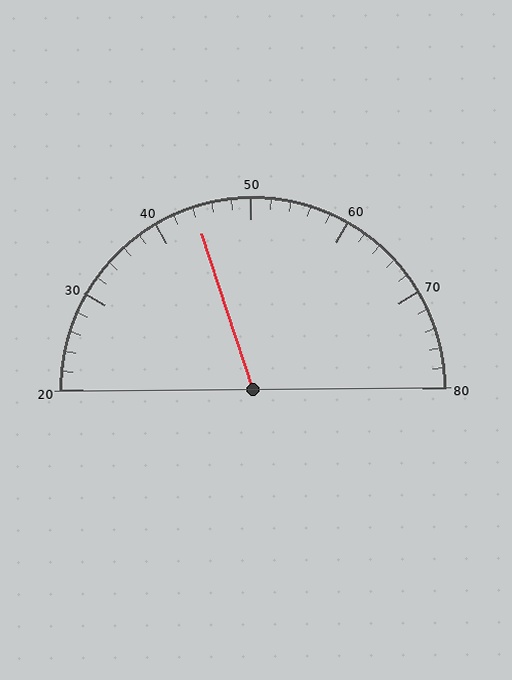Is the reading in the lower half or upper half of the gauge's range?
The reading is in the lower half of the range (20 to 80).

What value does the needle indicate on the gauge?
The needle indicates approximately 44.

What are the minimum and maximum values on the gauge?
The gauge ranges from 20 to 80.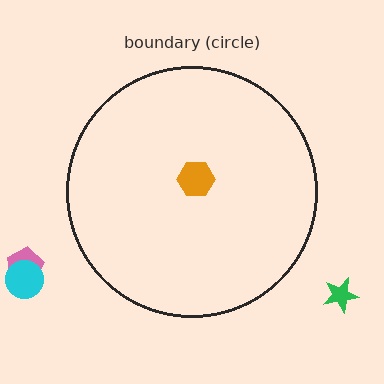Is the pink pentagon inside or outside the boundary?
Outside.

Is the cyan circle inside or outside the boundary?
Outside.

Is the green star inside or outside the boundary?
Outside.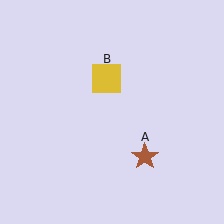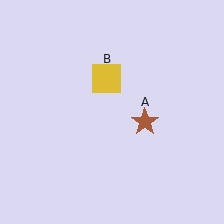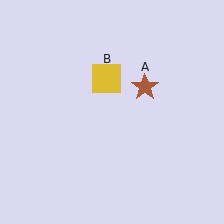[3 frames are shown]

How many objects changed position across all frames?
1 object changed position: brown star (object A).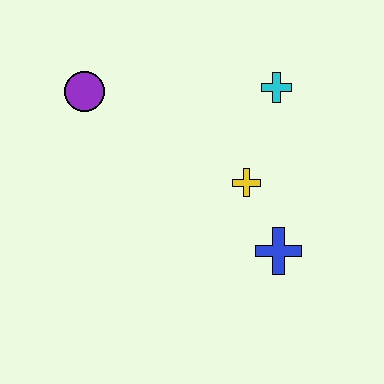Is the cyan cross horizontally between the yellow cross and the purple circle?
No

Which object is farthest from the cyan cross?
The purple circle is farthest from the cyan cross.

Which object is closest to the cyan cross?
The yellow cross is closest to the cyan cross.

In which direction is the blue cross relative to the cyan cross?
The blue cross is below the cyan cross.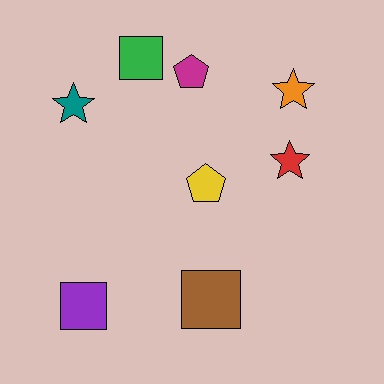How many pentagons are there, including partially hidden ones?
There are 2 pentagons.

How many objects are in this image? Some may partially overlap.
There are 8 objects.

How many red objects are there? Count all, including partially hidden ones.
There is 1 red object.